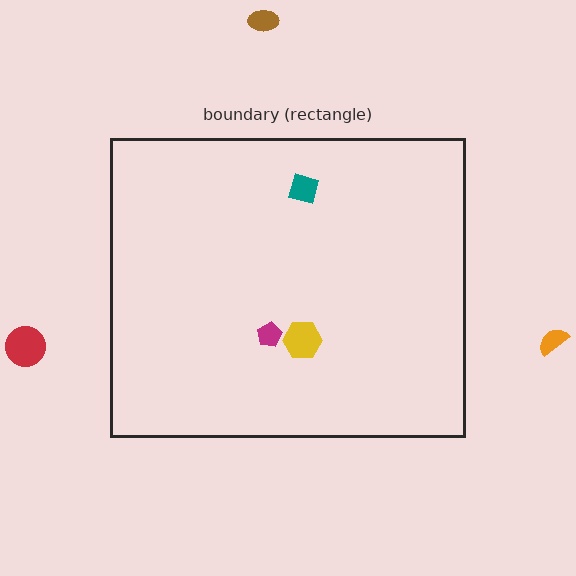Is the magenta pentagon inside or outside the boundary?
Inside.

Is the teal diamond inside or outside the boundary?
Inside.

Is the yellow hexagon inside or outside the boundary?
Inside.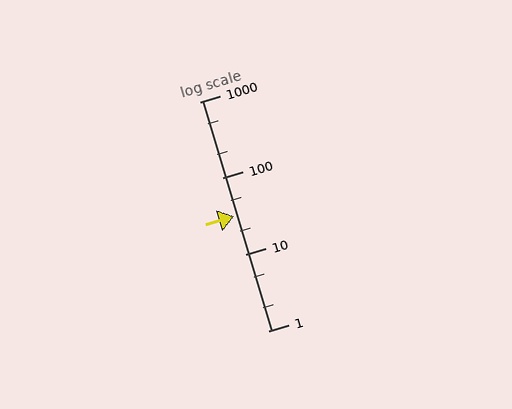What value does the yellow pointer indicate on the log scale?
The pointer indicates approximately 32.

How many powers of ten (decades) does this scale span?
The scale spans 3 decades, from 1 to 1000.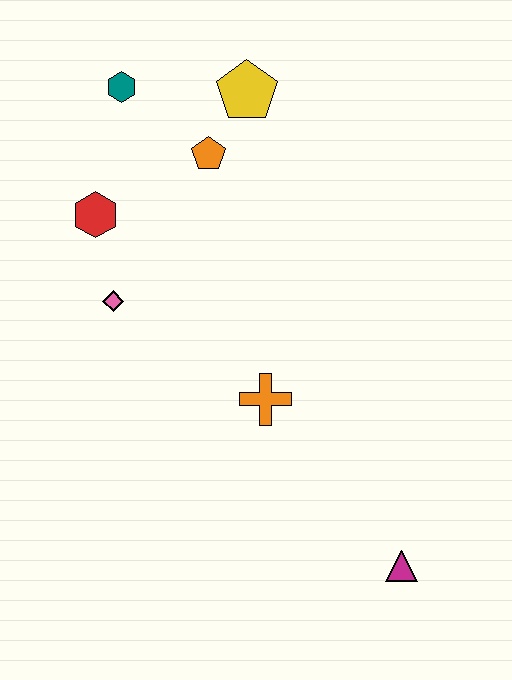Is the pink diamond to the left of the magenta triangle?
Yes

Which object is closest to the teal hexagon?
The orange pentagon is closest to the teal hexagon.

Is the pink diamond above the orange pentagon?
No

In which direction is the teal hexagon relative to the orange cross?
The teal hexagon is above the orange cross.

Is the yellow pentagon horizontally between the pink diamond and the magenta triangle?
Yes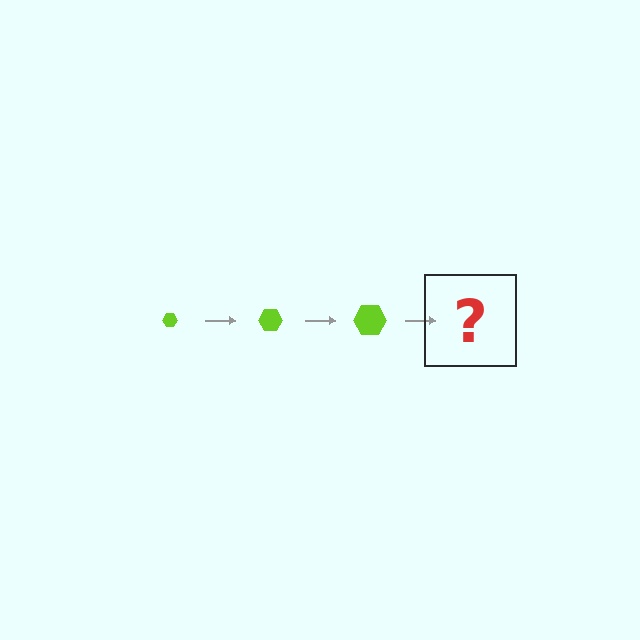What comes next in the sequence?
The next element should be a lime hexagon, larger than the previous one.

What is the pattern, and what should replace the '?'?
The pattern is that the hexagon gets progressively larger each step. The '?' should be a lime hexagon, larger than the previous one.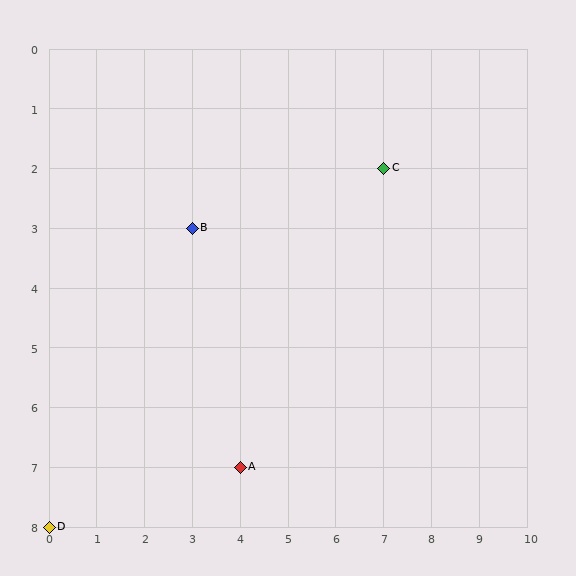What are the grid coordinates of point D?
Point D is at grid coordinates (0, 8).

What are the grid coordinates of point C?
Point C is at grid coordinates (7, 2).